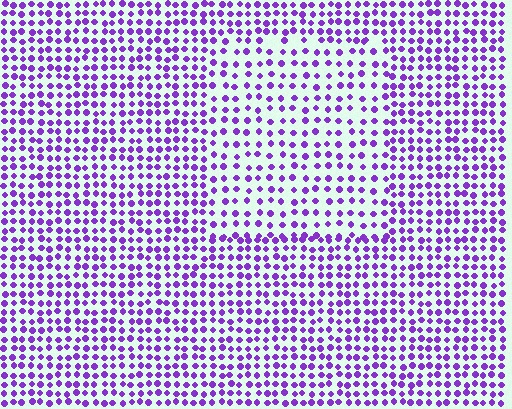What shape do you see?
I see a rectangle.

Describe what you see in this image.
The image contains small purple elements arranged at two different densities. A rectangle-shaped region is visible where the elements are less densely packed than the surrounding area.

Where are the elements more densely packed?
The elements are more densely packed outside the rectangle boundary.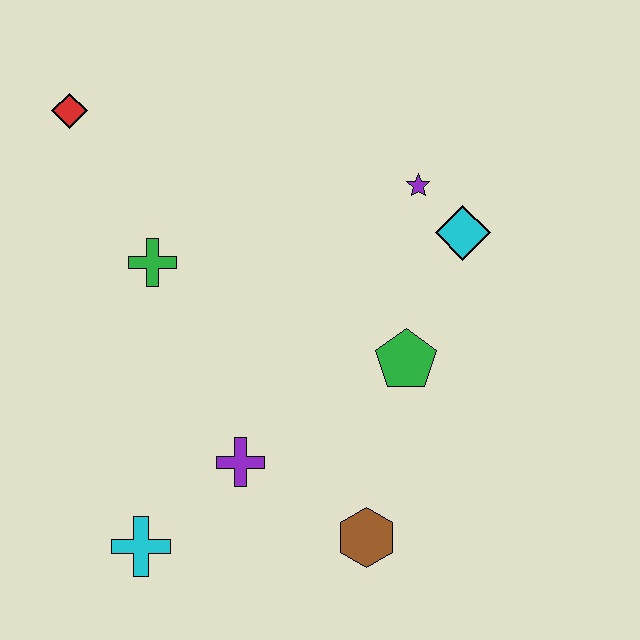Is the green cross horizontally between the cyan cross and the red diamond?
No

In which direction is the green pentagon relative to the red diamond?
The green pentagon is to the right of the red diamond.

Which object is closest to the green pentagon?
The cyan diamond is closest to the green pentagon.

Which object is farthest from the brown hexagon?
The red diamond is farthest from the brown hexagon.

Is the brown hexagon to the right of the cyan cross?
Yes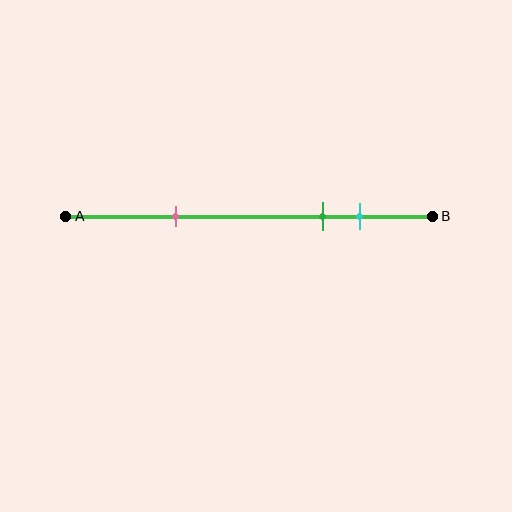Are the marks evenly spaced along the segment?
No, the marks are not evenly spaced.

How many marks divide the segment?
There are 3 marks dividing the segment.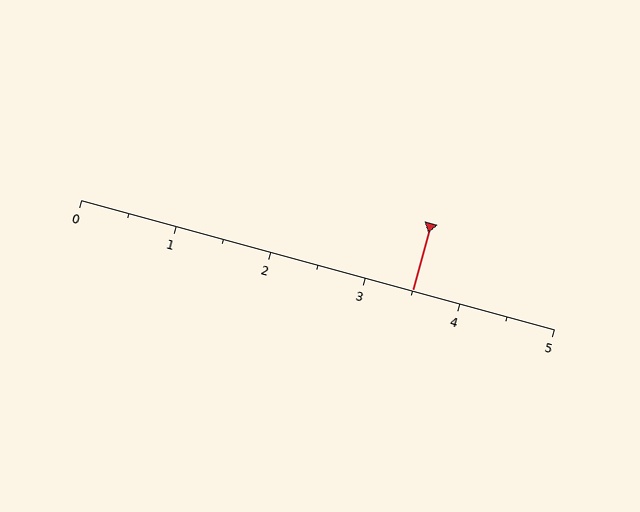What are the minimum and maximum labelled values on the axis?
The axis runs from 0 to 5.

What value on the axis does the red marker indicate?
The marker indicates approximately 3.5.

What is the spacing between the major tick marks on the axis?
The major ticks are spaced 1 apart.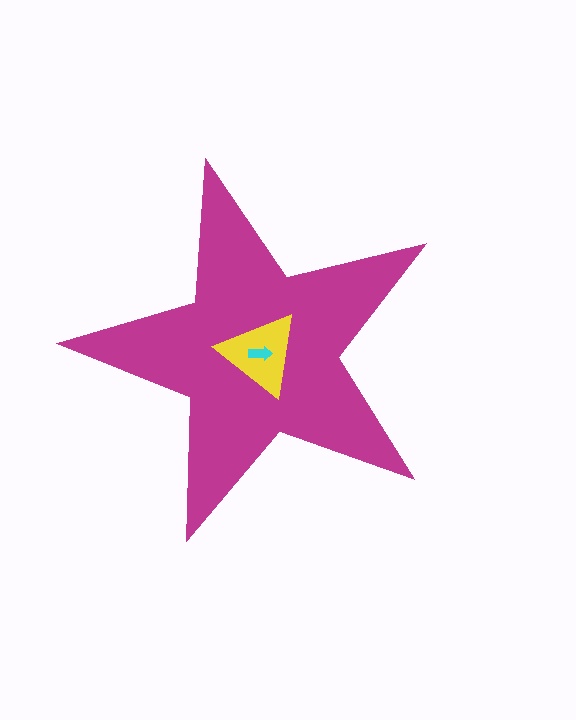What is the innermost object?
The cyan arrow.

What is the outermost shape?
The magenta star.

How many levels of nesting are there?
3.